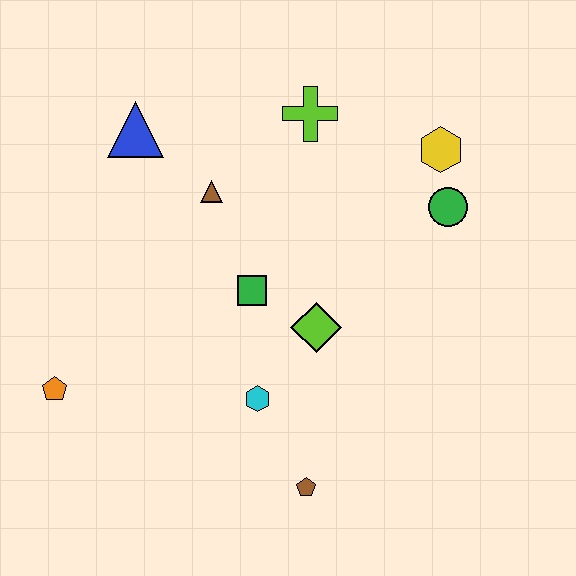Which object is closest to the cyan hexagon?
The lime diamond is closest to the cyan hexagon.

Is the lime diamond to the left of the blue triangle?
No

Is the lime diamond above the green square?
No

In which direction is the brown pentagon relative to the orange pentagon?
The brown pentagon is to the right of the orange pentagon.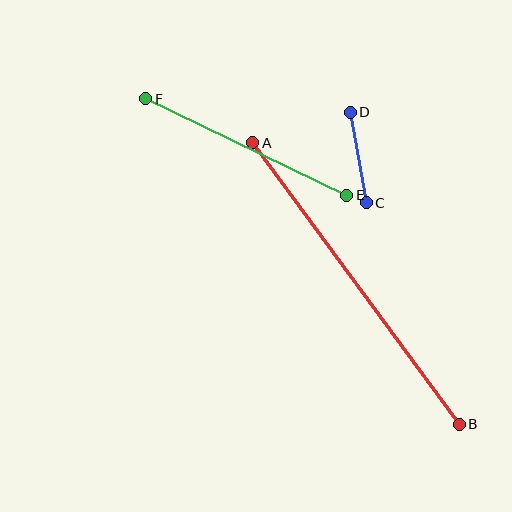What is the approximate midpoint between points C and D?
The midpoint is at approximately (358, 157) pixels.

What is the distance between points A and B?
The distance is approximately 349 pixels.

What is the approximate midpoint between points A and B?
The midpoint is at approximately (356, 284) pixels.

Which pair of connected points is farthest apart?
Points A and B are farthest apart.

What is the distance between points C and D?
The distance is approximately 92 pixels.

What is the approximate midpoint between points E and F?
The midpoint is at approximately (246, 147) pixels.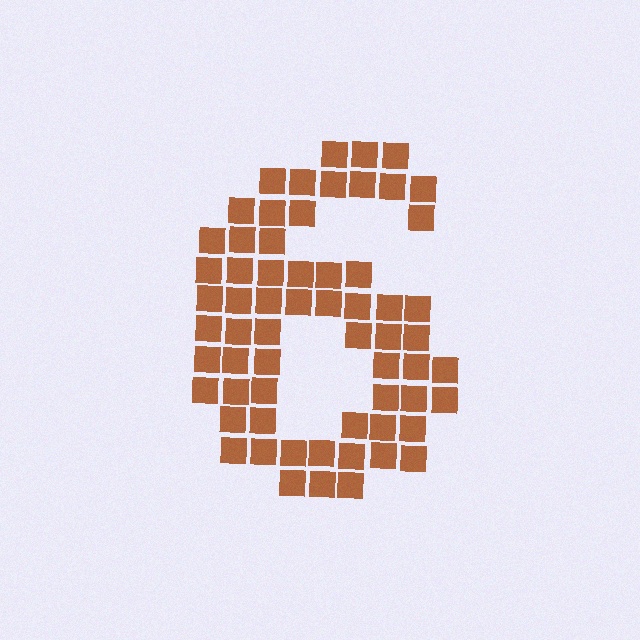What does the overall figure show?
The overall figure shows the digit 6.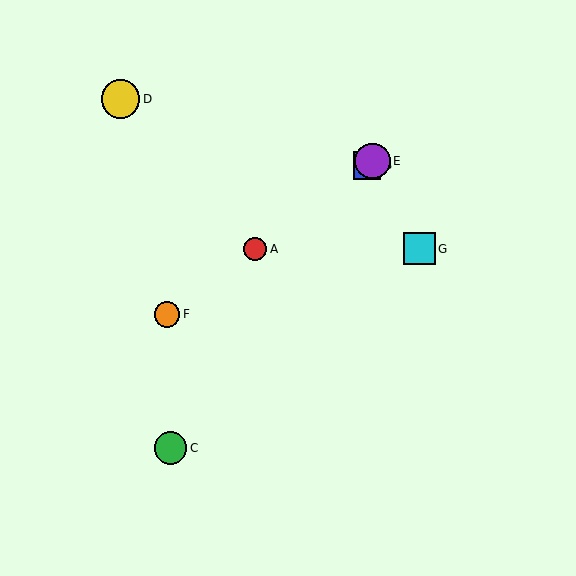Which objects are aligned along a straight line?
Objects A, B, E, F are aligned along a straight line.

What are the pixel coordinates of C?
Object C is at (170, 448).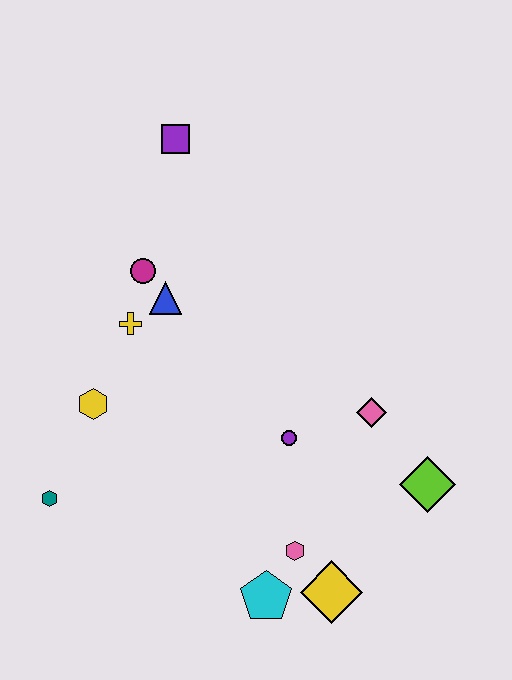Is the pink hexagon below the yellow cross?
Yes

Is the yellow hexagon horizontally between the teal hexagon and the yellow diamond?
Yes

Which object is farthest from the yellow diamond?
The purple square is farthest from the yellow diamond.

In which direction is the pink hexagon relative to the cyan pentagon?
The pink hexagon is above the cyan pentagon.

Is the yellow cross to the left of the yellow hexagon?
No